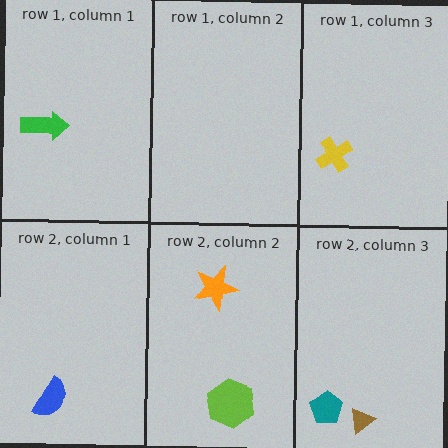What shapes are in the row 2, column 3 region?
The brown triangle, the teal pentagon.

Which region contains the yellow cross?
The row 1, column 3 region.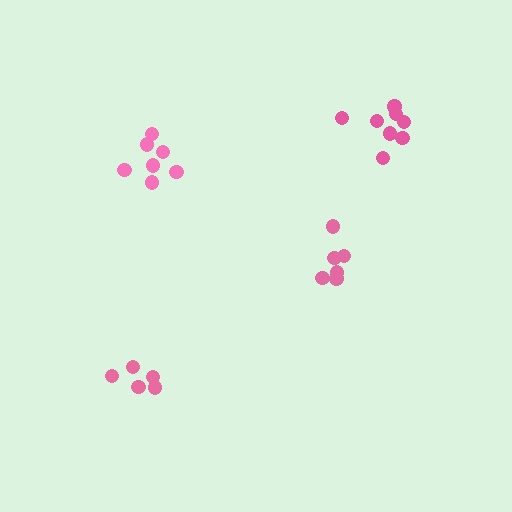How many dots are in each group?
Group 1: 6 dots, Group 2: 7 dots, Group 3: 5 dots, Group 4: 8 dots (26 total).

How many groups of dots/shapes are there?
There are 4 groups.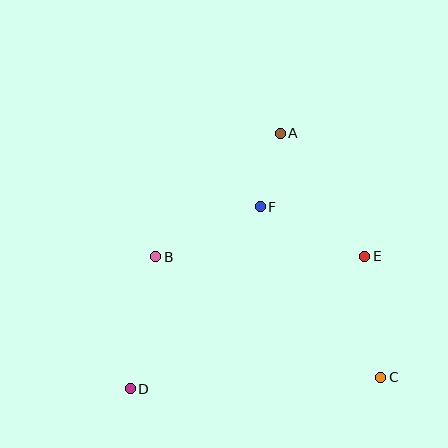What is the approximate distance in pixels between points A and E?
The distance between A and E is approximately 149 pixels.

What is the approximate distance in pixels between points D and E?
The distance between D and E is approximately 269 pixels.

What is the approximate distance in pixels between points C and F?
The distance between C and F is approximately 208 pixels.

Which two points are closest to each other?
Points A and F are closest to each other.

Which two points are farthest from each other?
Points A and D are farthest from each other.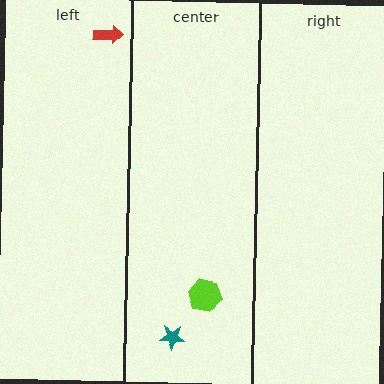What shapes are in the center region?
The lime hexagon, the teal star.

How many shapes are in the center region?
2.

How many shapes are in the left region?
1.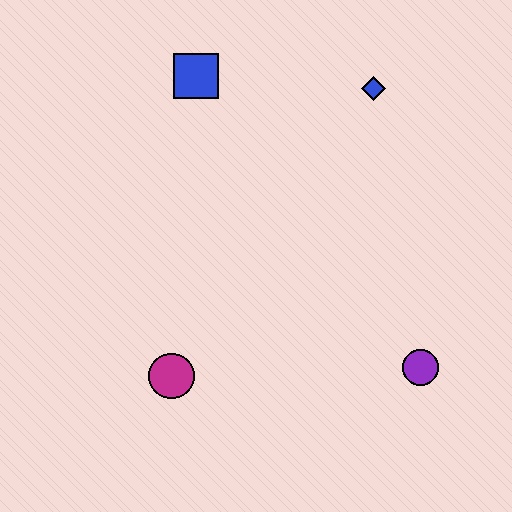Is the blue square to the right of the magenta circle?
Yes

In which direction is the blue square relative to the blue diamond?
The blue square is to the left of the blue diamond.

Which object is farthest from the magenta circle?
The blue diamond is farthest from the magenta circle.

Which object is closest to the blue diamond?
The blue square is closest to the blue diamond.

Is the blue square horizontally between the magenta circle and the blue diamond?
Yes